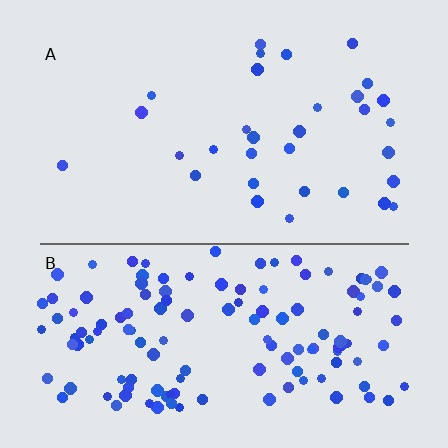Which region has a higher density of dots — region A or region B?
B (the bottom).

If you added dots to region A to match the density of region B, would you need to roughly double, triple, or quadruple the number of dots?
Approximately quadruple.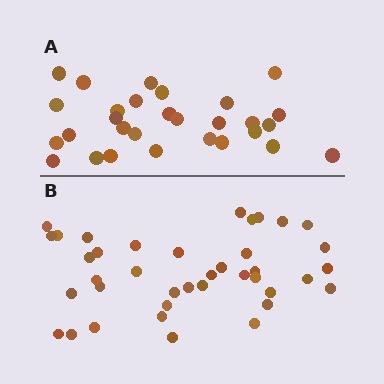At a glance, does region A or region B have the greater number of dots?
Region B (the bottom region) has more dots.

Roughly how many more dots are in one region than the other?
Region B has roughly 10 or so more dots than region A.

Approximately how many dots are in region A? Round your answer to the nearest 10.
About 30 dots. (The exact count is 29, which rounds to 30.)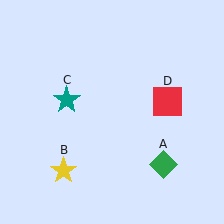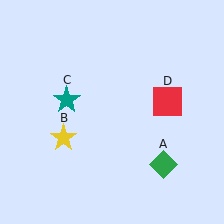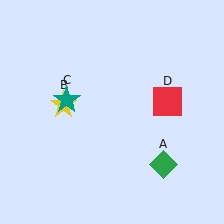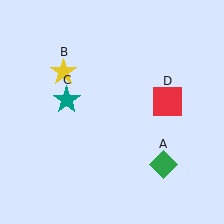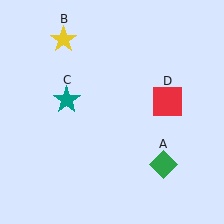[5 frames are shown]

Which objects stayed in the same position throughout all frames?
Green diamond (object A) and teal star (object C) and red square (object D) remained stationary.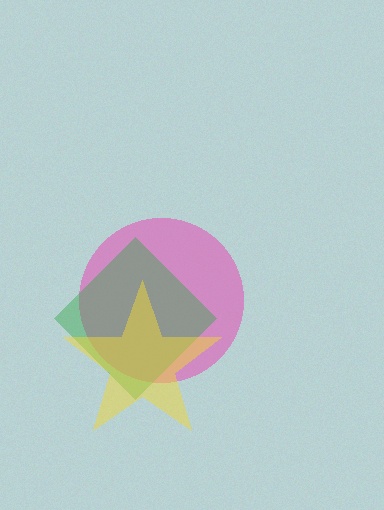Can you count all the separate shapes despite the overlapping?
Yes, there are 3 separate shapes.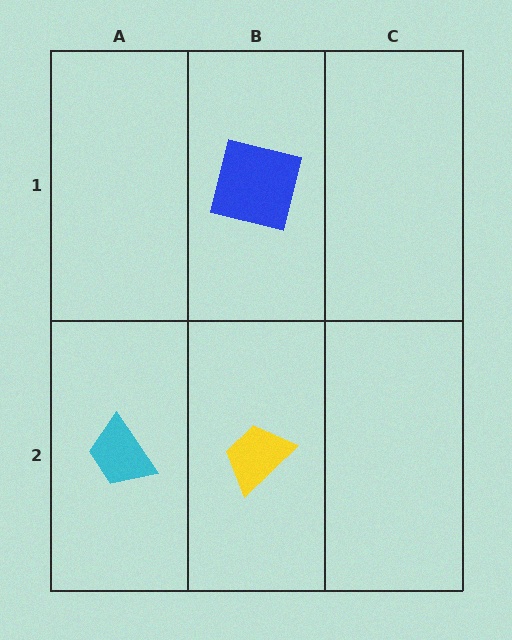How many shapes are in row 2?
2 shapes.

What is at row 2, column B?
A yellow trapezoid.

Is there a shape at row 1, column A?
No, that cell is empty.